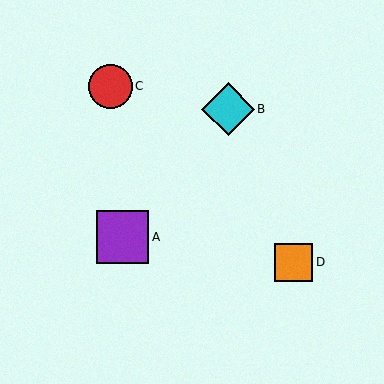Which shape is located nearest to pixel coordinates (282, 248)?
The orange square (labeled D) at (294, 262) is nearest to that location.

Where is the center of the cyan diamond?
The center of the cyan diamond is at (228, 109).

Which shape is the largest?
The cyan diamond (labeled B) is the largest.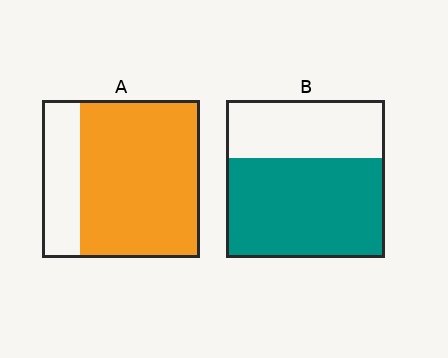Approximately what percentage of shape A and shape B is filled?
A is approximately 75% and B is approximately 65%.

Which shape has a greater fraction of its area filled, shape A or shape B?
Shape A.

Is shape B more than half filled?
Yes.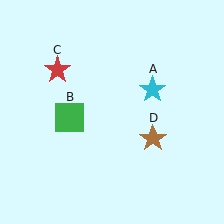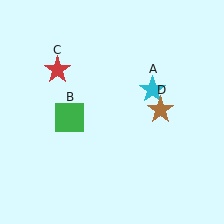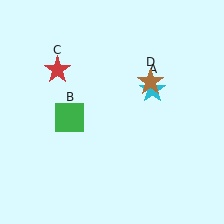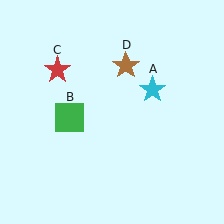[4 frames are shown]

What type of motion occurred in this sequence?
The brown star (object D) rotated counterclockwise around the center of the scene.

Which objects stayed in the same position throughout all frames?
Cyan star (object A) and green square (object B) and red star (object C) remained stationary.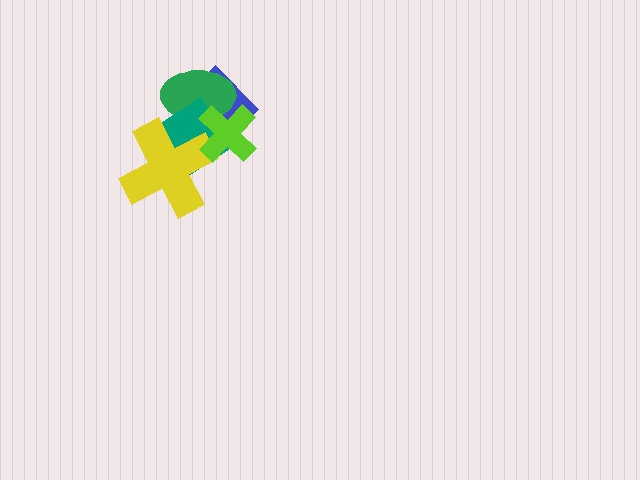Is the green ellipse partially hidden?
Yes, it is partially covered by another shape.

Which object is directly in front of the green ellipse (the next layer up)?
The teal diamond is directly in front of the green ellipse.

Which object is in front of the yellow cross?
The lime cross is in front of the yellow cross.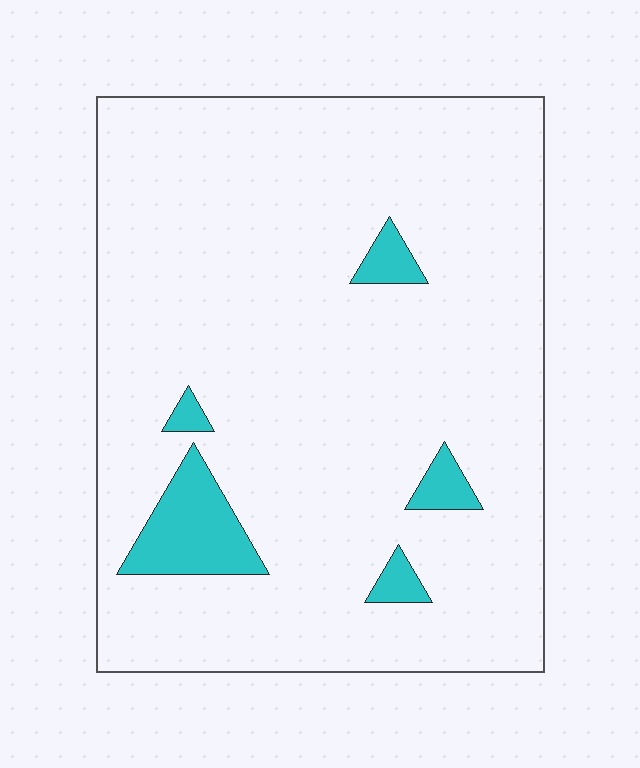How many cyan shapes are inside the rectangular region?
5.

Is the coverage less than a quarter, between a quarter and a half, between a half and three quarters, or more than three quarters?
Less than a quarter.